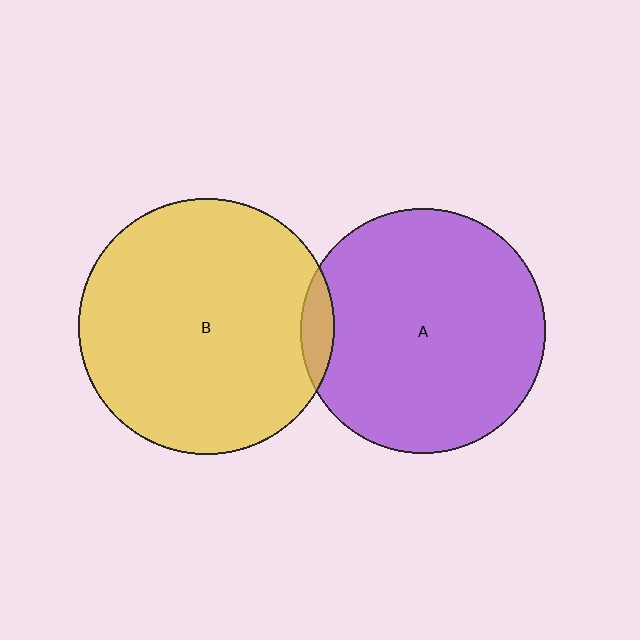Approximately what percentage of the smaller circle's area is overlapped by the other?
Approximately 5%.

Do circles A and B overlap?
Yes.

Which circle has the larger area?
Circle B (yellow).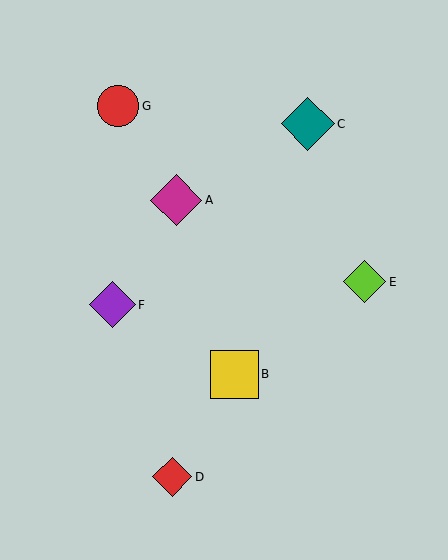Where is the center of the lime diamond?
The center of the lime diamond is at (365, 282).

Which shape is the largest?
The teal diamond (labeled C) is the largest.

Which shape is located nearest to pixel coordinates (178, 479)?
The red diamond (labeled D) at (172, 477) is nearest to that location.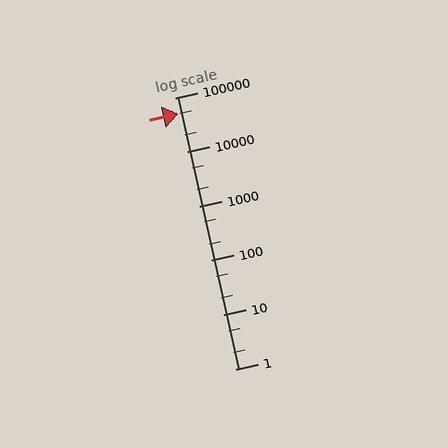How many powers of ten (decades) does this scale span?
The scale spans 5 decades, from 1 to 100000.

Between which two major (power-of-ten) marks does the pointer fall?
The pointer is between 10000 and 100000.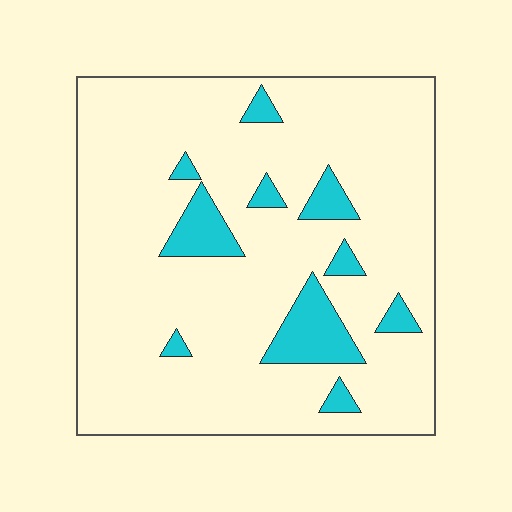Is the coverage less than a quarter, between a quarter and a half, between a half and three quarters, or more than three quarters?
Less than a quarter.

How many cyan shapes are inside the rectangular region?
10.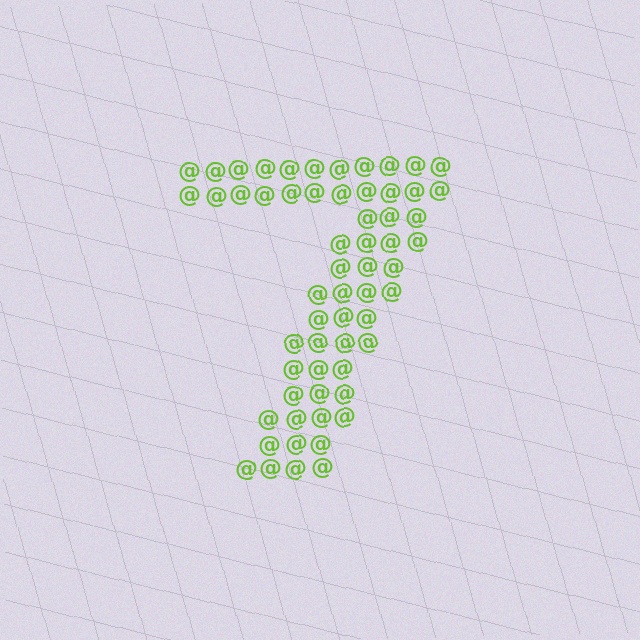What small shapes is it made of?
It is made of small at signs.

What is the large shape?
The large shape is the digit 7.